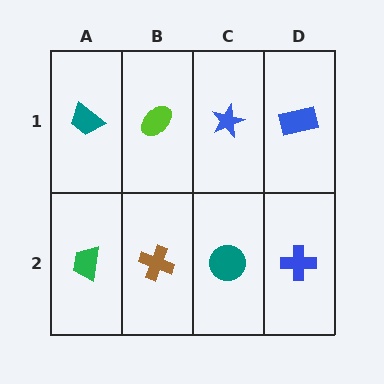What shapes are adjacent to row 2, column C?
A blue star (row 1, column C), a brown cross (row 2, column B), a blue cross (row 2, column D).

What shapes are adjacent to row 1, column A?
A green trapezoid (row 2, column A), a lime ellipse (row 1, column B).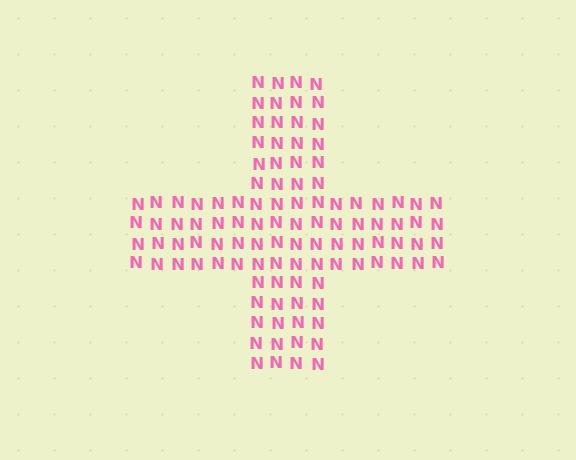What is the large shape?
The large shape is a cross.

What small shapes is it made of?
It is made of small letter N's.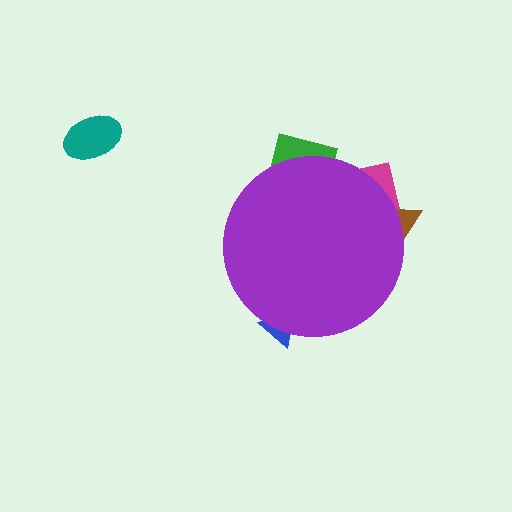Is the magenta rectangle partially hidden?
Yes, the magenta rectangle is partially hidden behind the purple circle.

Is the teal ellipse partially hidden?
No, the teal ellipse is fully visible.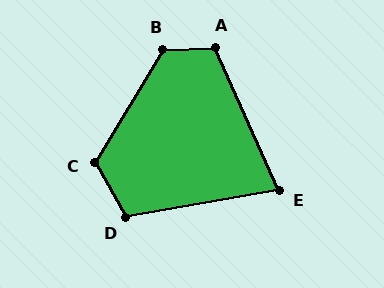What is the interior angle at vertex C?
Approximately 120 degrees (obtuse).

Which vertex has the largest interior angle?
B, at approximately 123 degrees.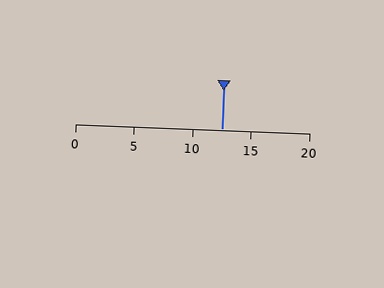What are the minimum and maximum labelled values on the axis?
The axis runs from 0 to 20.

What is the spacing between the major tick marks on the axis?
The major ticks are spaced 5 apart.